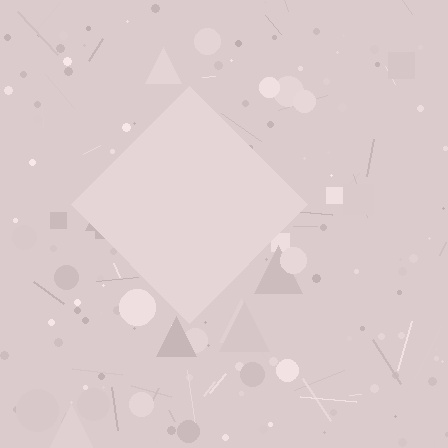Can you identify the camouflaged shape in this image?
The camouflaged shape is a diamond.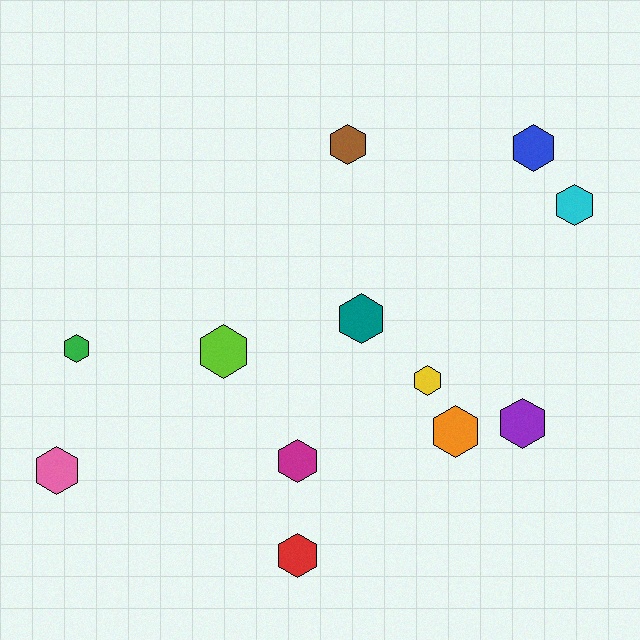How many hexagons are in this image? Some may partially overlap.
There are 12 hexagons.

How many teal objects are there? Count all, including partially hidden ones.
There is 1 teal object.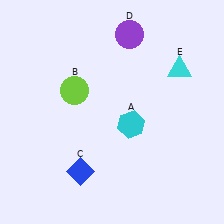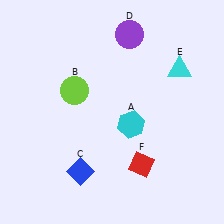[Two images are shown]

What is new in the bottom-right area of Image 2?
A red diamond (F) was added in the bottom-right area of Image 2.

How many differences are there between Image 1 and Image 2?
There is 1 difference between the two images.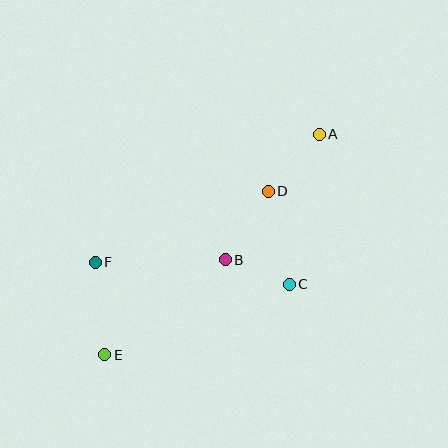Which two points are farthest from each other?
Points A and E are farthest from each other.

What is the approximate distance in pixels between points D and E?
The distance between D and E is approximately 232 pixels.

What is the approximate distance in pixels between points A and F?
The distance between A and F is approximately 258 pixels.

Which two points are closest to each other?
Points B and C are closest to each other.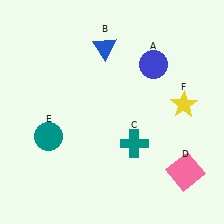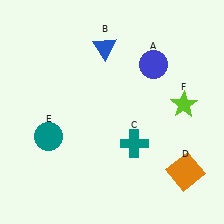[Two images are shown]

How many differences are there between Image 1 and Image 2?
There are 2 differences between the two images.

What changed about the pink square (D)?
In Image 1, D is pink. In Image 2, it changed to orange.